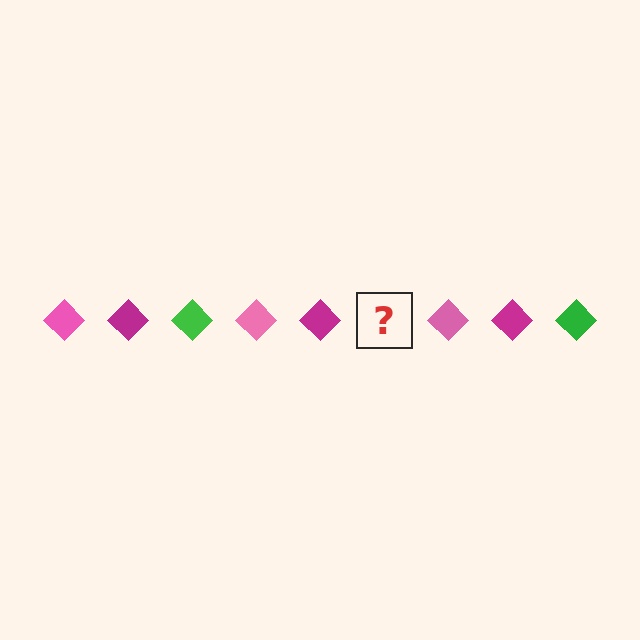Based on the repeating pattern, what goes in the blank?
The blank should be a green diamond.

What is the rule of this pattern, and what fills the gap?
The rule is that the pattern cycles through pink, magenta, green diamonds. The gap should be filled with a green diamond.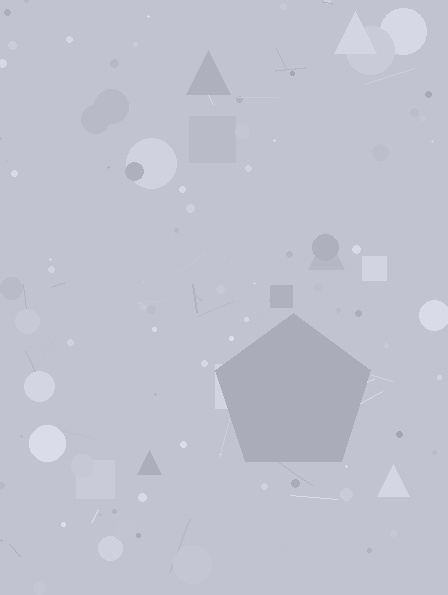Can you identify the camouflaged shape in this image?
The camouflaged shape is a pentagon.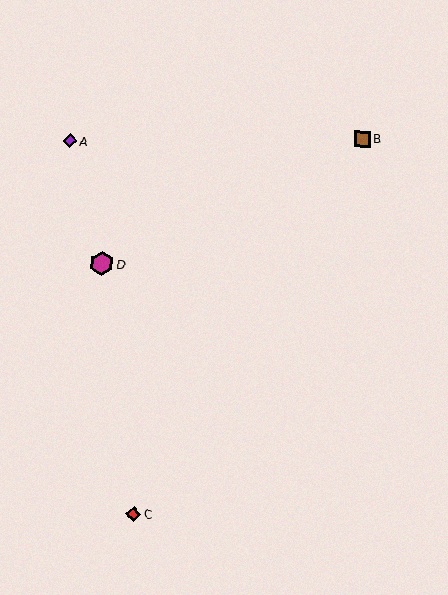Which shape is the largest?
The magenta hexagon (labeled D) is the largest.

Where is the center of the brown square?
The center of the brown square is at (362, 139).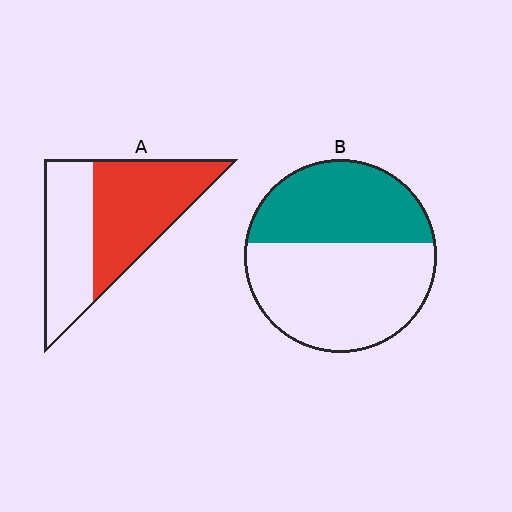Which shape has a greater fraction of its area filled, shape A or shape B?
Shape A.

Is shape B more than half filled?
No.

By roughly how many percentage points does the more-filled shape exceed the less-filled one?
By roughly 15 percentage points (A over B).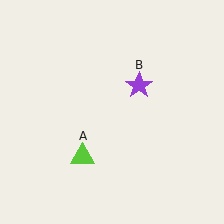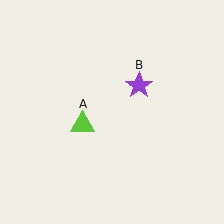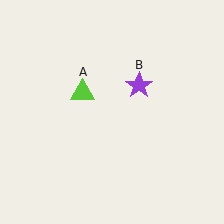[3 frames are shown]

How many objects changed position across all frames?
1 object changed position: lime triangle (object A).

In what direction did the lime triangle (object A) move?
The lime triangle (object A) moved up.